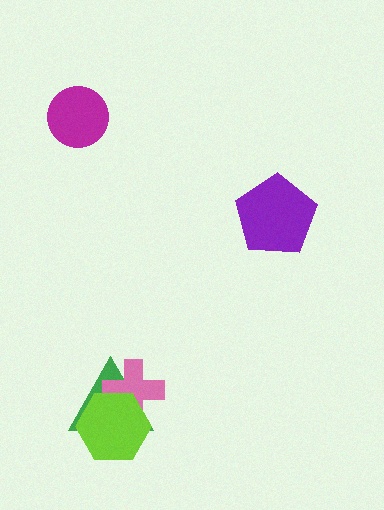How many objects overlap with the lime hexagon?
2 objects overlap with the lime hexagon.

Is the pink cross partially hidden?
Yes, it is partially covered by another shape.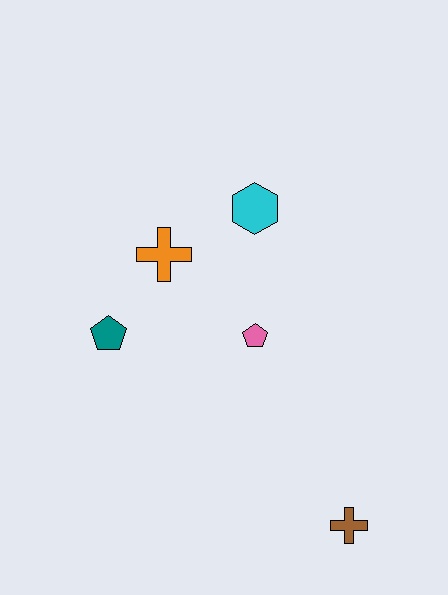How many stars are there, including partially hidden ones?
There are no stars.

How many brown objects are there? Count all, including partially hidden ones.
There is 1 brown object.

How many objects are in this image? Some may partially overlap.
There are 5 objects.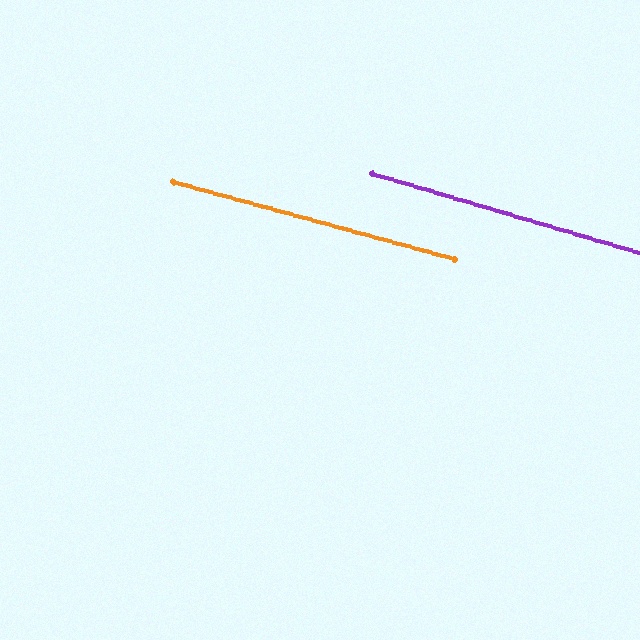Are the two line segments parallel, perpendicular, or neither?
Parallel — their directions differ by only 1.0°.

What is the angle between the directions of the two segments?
Approximately 1 degree.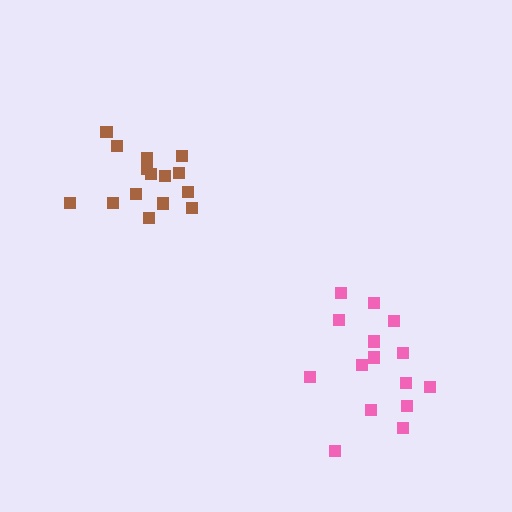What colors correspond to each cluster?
The clusters are colored: brown, pink.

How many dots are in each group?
Group 1: 15 dots, Group 2: 15 dots (30 total).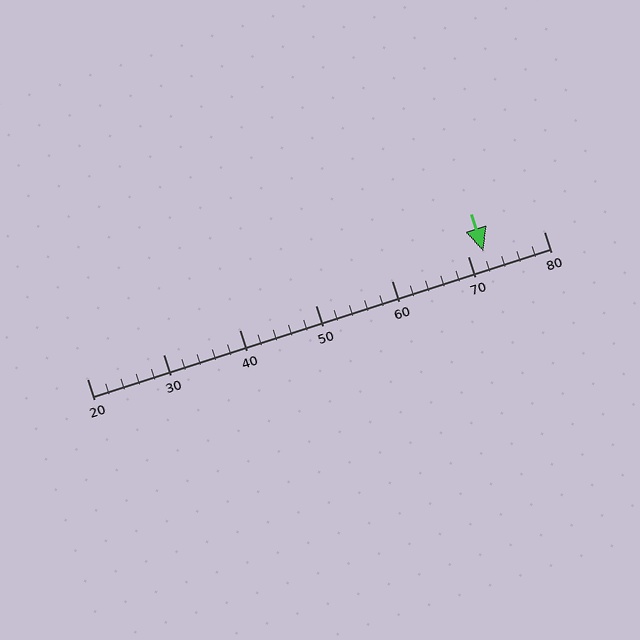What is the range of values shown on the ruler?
The ruler shows values from 20 to 80.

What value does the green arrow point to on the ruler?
The green arrow points to approximately 72.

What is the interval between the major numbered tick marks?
The major tick marks are spaced 10 units apart.